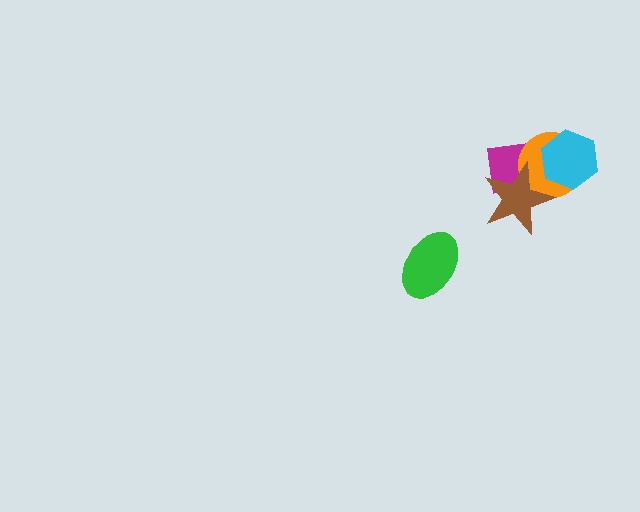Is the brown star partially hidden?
No, no other shape covers it.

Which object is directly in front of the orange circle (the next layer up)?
The cyan hexagon is directly in front of the orange circle.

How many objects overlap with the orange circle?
3 objects overlap with the orange circle.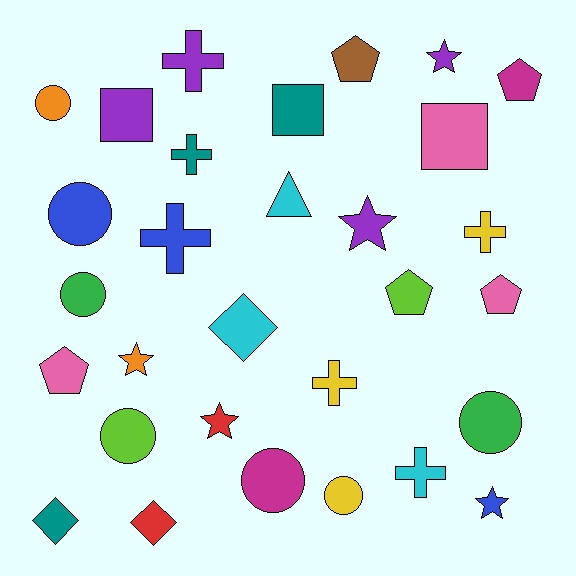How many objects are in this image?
There are 30 objects.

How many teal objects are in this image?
There are 3 teal objects.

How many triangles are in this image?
There is 1 triangle.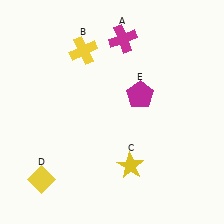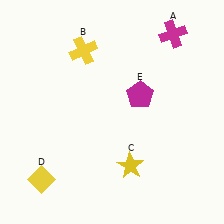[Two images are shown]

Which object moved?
The magenta cross (A) moved right.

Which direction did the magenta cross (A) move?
The magenta cross (A) moved right.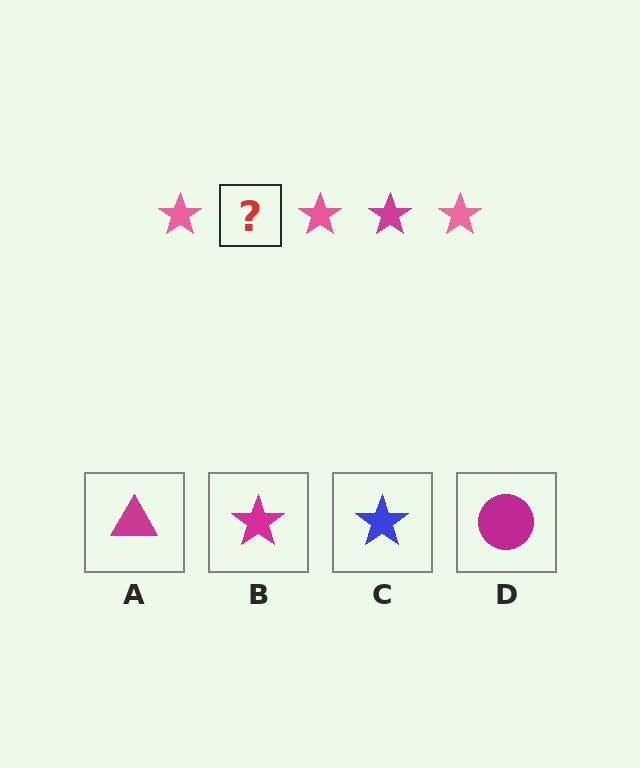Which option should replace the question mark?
Option B.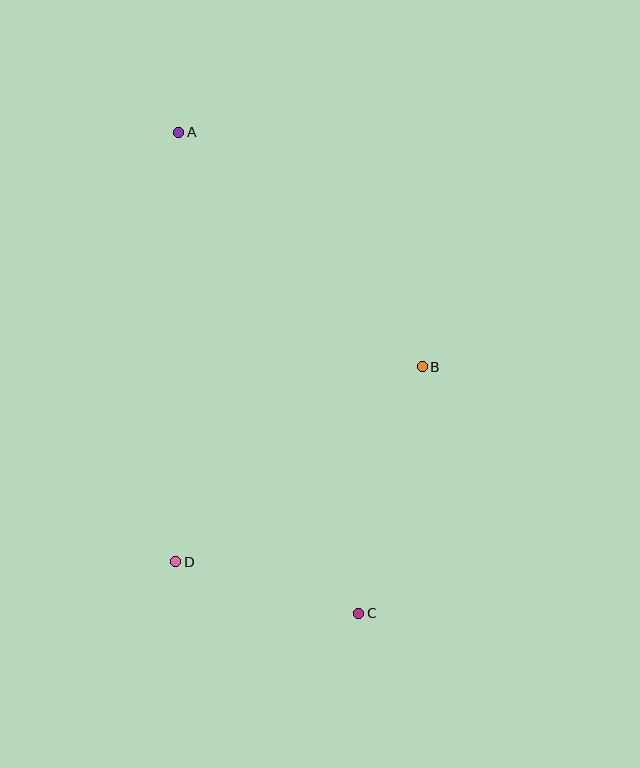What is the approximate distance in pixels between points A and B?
The distance between A and B is approximately 338 pixels.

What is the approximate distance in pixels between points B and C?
The distance between B and C is approximately 255 pixels.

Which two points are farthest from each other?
Points A and C are farthest from each other.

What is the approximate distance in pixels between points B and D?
The distance between B and D is approximately 314 pixels.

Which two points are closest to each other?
Points C and D are closest to each other.